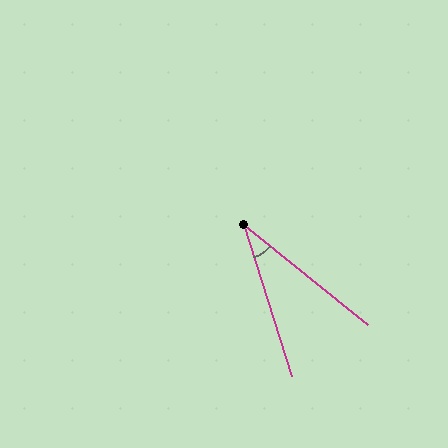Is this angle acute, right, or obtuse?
It is acute.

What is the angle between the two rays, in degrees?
Approximately 34 degrees.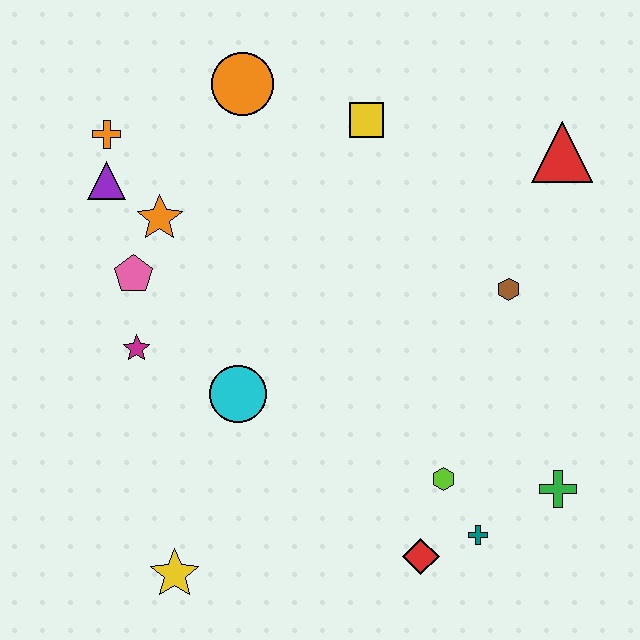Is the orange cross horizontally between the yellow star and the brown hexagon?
No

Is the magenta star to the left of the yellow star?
Yes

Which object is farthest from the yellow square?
The yellow star is farthest from the yellow square.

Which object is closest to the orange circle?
The yellow square is closest to the orange circle.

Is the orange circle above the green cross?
Yes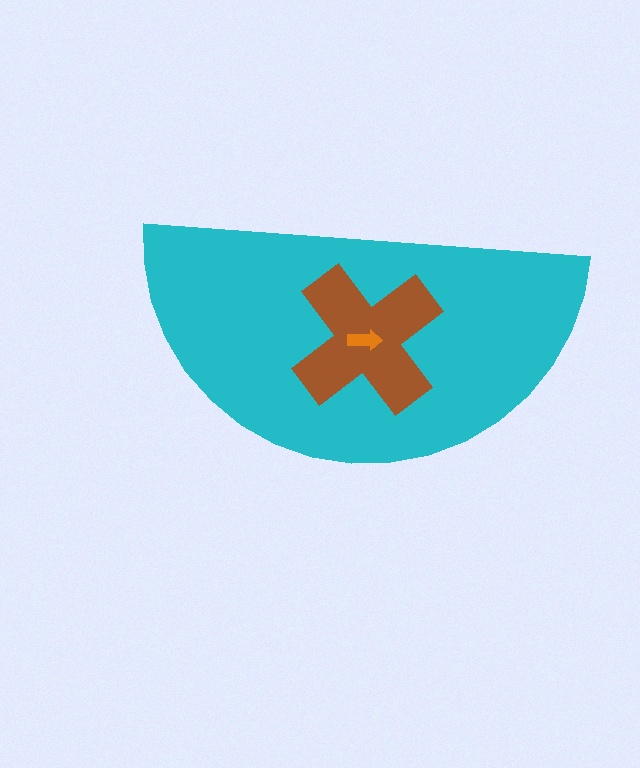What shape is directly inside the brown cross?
The orange arrow.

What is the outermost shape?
The cyan semicircle.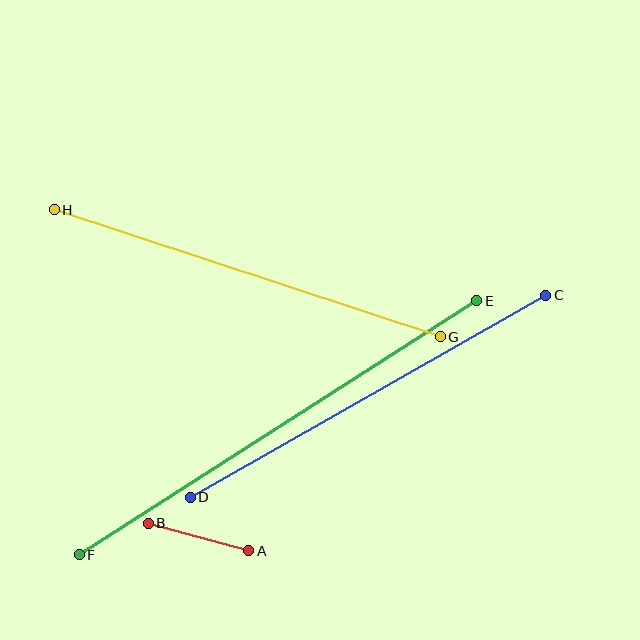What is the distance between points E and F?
The distance is approximately 472 pixels.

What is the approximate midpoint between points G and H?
The midpoint is at approximately (247, 273) pixels.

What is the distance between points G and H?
The distance is approximately 407 pixels.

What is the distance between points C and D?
The distance is approximately 408 pixels.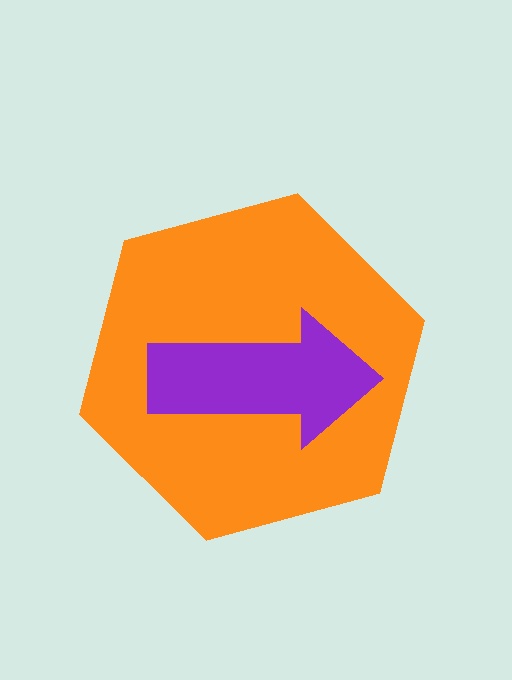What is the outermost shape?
The orange hexagon.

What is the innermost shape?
The purple arrow.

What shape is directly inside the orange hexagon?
The purple arrow.